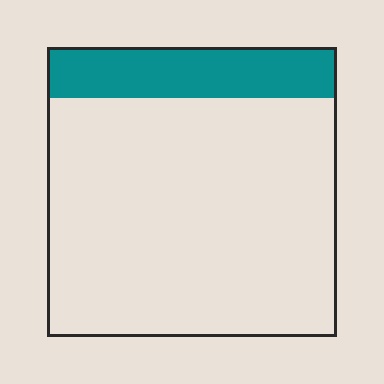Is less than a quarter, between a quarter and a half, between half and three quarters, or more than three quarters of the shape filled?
Less than a quarter.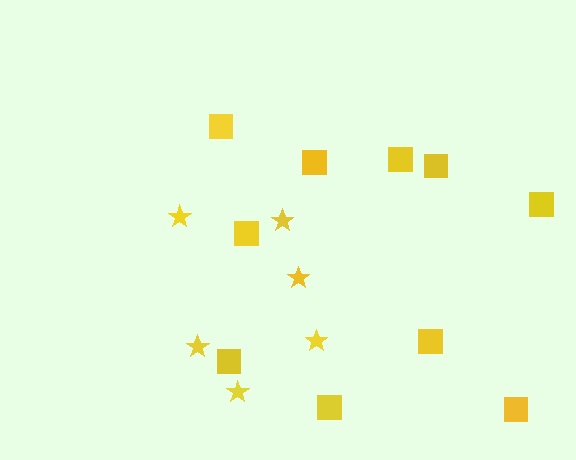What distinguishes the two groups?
There are 2 groups: one group of stars (6) and one group of squares (10).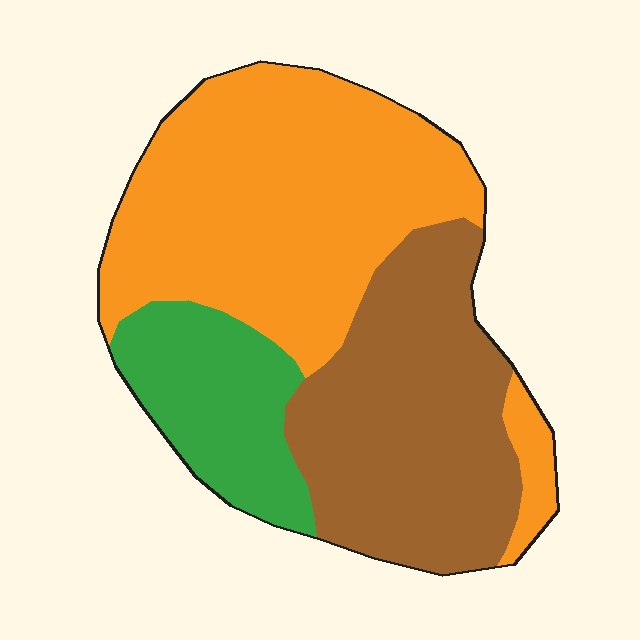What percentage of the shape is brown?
Brown covers 35% of the shape.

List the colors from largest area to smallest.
From largest to smallest: orange, brown, green.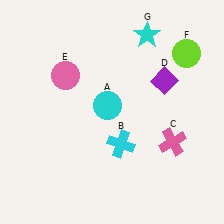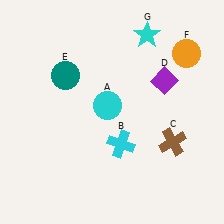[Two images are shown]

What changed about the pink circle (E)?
In Image 1, E is pink. In Image 2, it changed to teal.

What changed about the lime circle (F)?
In Image 1, F is lime. In Image 2, it changed to orange.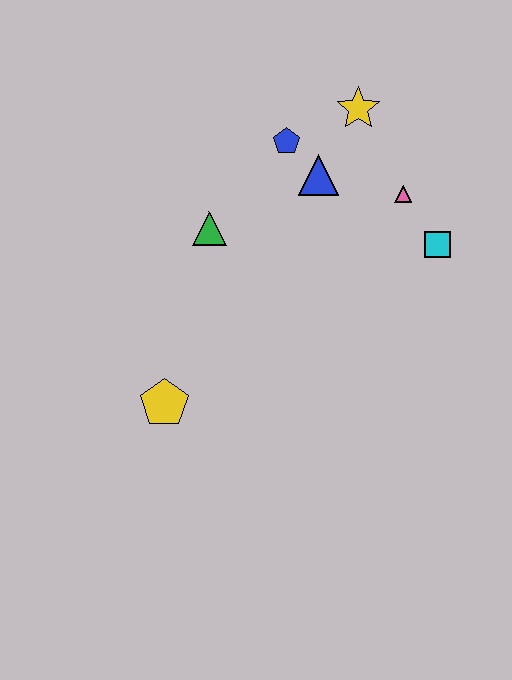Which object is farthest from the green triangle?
The cyan square is farthest from the green triangle.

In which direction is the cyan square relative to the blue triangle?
The cyan square is to the right of the blue triangle.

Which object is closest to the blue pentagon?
The blue triangle is closest to the blue pentagon.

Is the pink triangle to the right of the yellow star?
Yes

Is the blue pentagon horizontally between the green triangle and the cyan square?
Yes